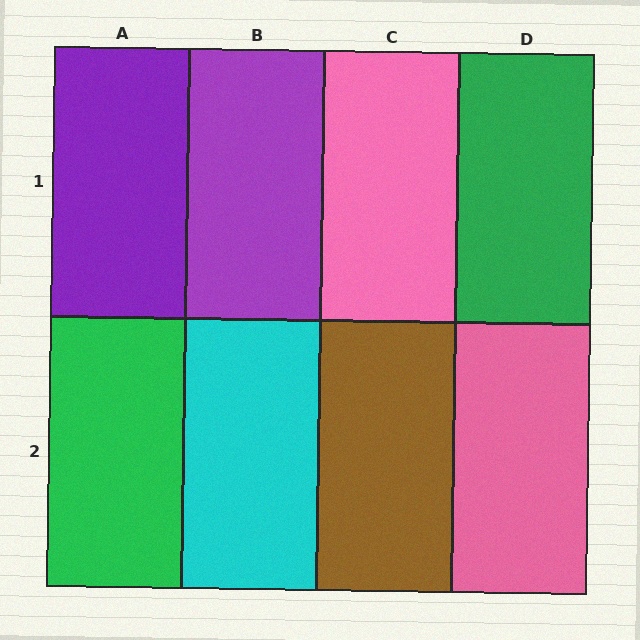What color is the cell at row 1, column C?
Pink.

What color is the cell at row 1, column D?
Green.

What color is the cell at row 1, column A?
Purple.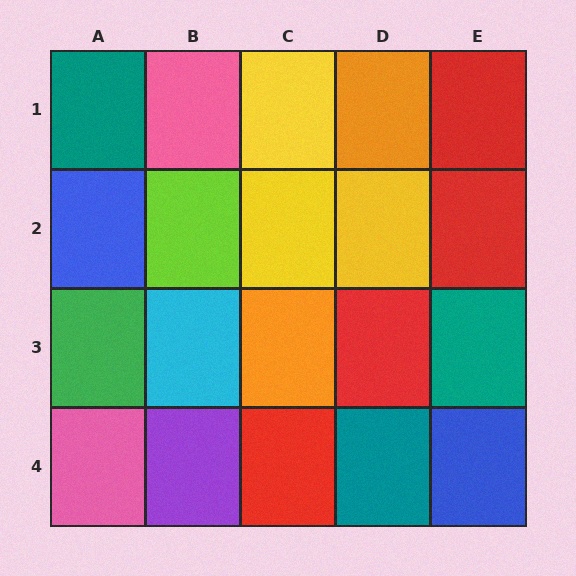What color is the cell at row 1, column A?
Teal.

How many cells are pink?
2 cells are pink.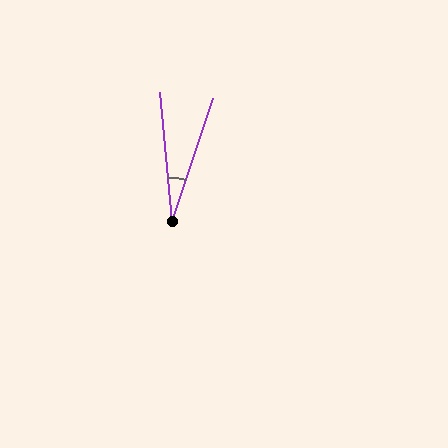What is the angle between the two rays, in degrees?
Approximately 24 degrees.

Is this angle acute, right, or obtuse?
It is acute.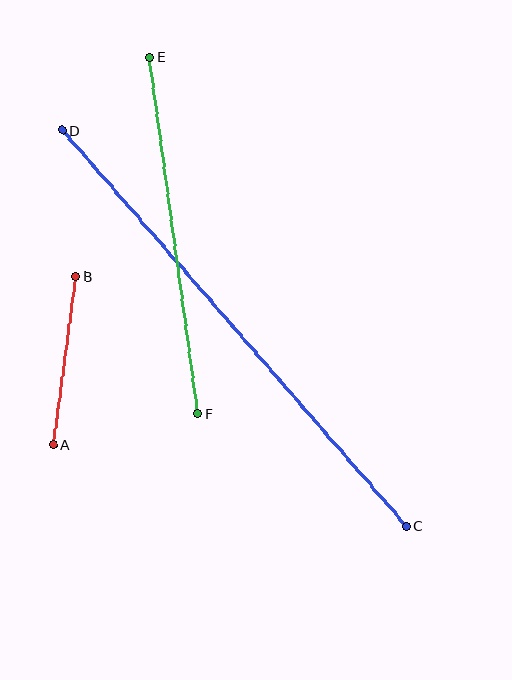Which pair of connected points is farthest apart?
Points C and D are farthest apart.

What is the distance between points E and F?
The distance is approximately 360 pixels.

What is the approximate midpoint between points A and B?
The midpoint is at approximately (65, 361) pixels.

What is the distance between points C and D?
The distance is approximately 524 pixels.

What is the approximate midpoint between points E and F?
The midpoint is at approximately (174, 235) pixels.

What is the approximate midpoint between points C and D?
The midpoint is at approximately (234, 328) pixels.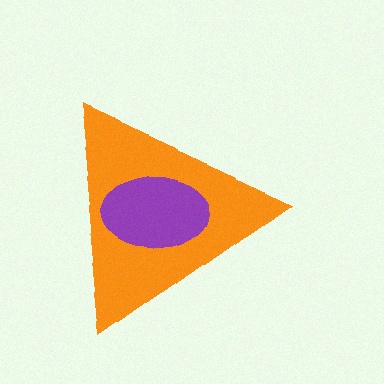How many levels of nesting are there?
2.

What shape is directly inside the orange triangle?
The purple ellipse.